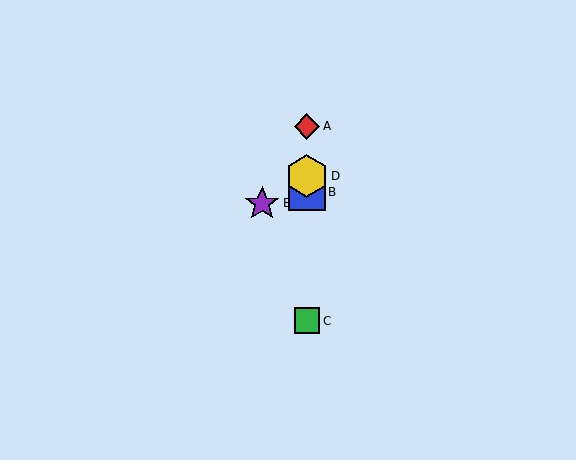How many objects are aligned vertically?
4 objects (A, B, C, D) are aligned vertically.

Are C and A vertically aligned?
Yes, both are at x≈307.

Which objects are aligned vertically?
Objects A, B, C, D are aligned vertically.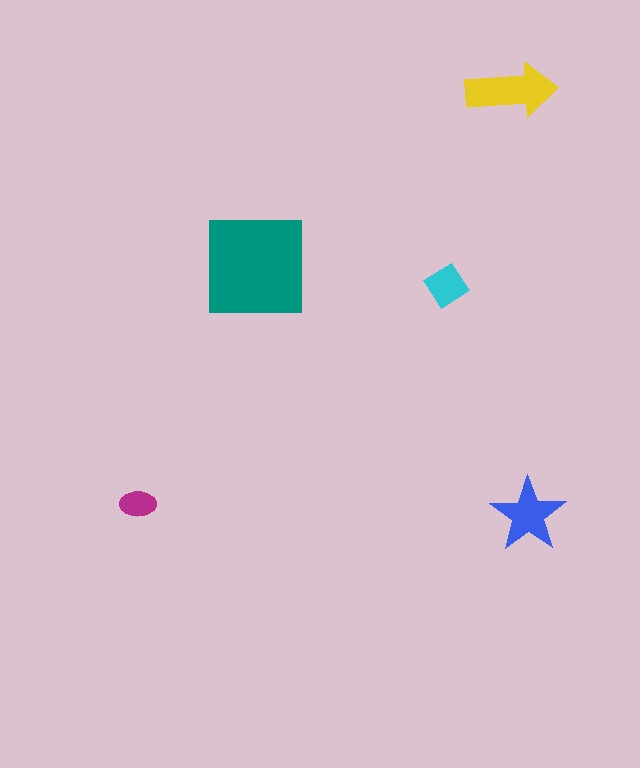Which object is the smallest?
The magenta ellipse.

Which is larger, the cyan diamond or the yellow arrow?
The yellow arrow.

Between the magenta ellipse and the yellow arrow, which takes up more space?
The yellow arrow.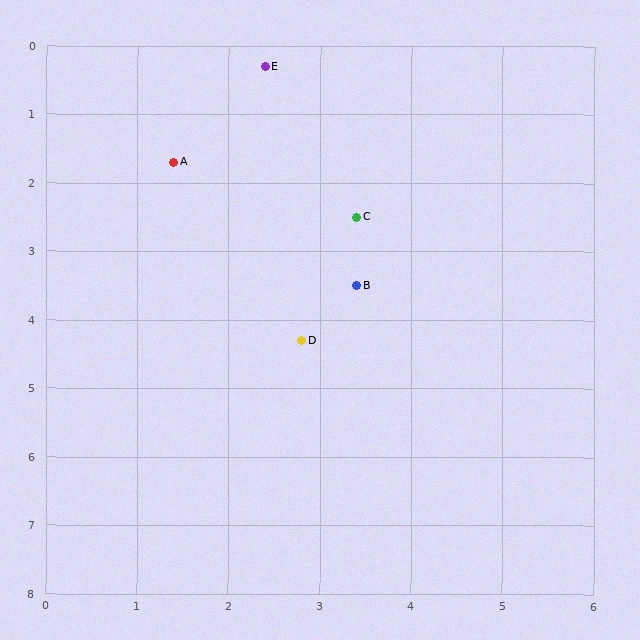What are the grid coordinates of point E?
Point E is at approximately (2.4, 0.3).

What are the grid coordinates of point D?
Point D is at approximately (2.8, 4.3).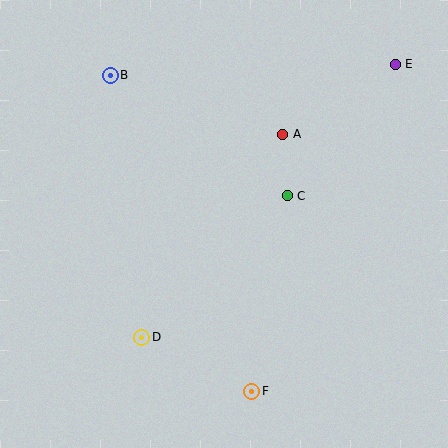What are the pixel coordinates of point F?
Point F is at (252, 391).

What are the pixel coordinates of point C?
Point C is at (287, 196).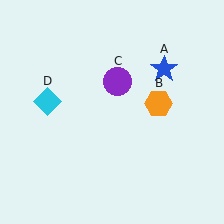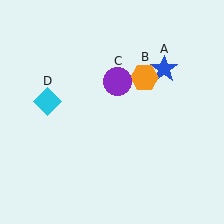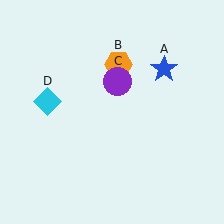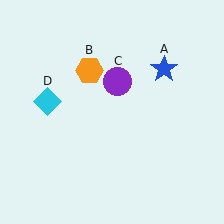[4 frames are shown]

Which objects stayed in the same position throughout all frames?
Blue star (object A) and purple circle (object C) and cyan diamond (object D) remained stationary.